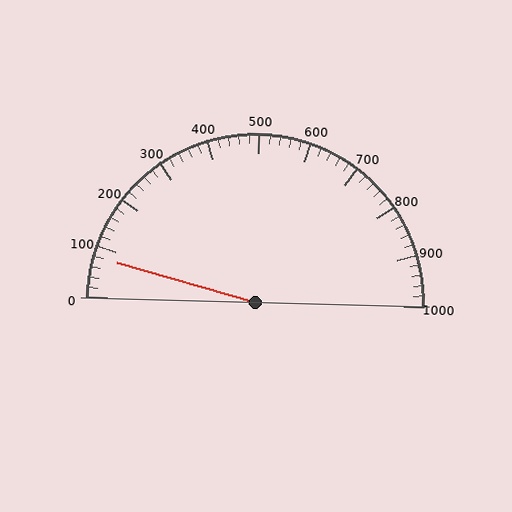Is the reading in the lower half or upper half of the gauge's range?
The reading is in the lower half of the range (0 to 1000).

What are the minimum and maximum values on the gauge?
The gauge ranges from 0 to 1000.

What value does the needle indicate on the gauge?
The needle indicates approximately 80.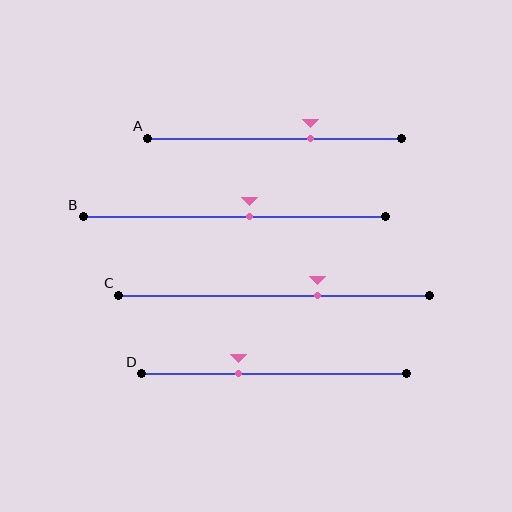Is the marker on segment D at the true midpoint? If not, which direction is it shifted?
No, the marker on segment D is shifted to the left by about 14% of the segment length.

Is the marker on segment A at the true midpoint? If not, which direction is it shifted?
No, the marker on segment A is shifted to the right by about 14% of the segment length.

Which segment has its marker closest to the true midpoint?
Segment B has its marker closest to the true midpoint.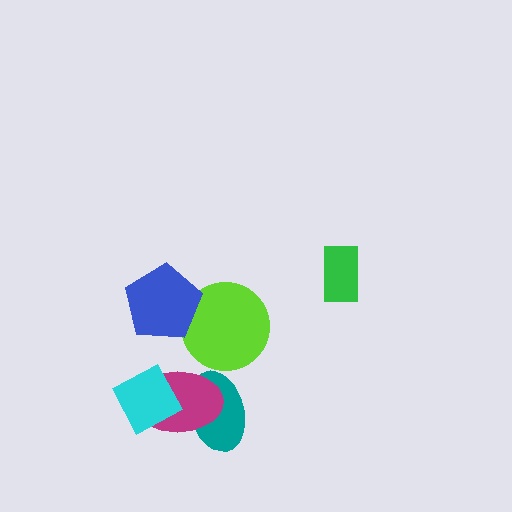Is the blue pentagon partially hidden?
No, no other shape covers it.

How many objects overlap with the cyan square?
1 object overlaps with the cyan square.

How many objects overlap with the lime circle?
1 object overlaps with the lime circle.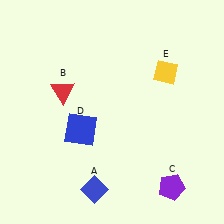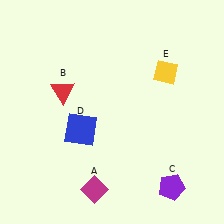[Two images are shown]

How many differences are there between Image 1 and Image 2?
There is 1 difference between the two images.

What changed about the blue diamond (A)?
In Image 1, A is blue. In Image 2, it changed to magenta.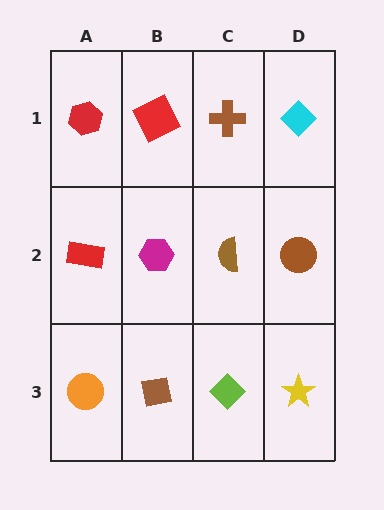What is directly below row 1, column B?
A magenta hexagon.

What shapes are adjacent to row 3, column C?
A brown semicircle (row 2, column C), a brown square (row 3, column B), a yellow star (row 3, column D).